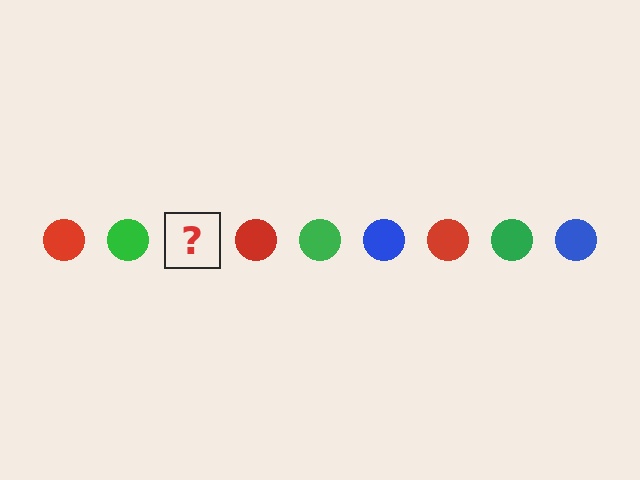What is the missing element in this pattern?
The missing element is a blue circle.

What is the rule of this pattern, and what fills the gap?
The rule is that the pattern cycles through red, green, blue circles. The gap should be filled with a blue circle.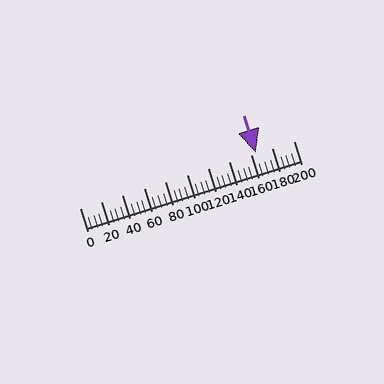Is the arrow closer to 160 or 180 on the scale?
The arrow is closer to 160.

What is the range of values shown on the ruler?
The ruler shows values from 0 to 200.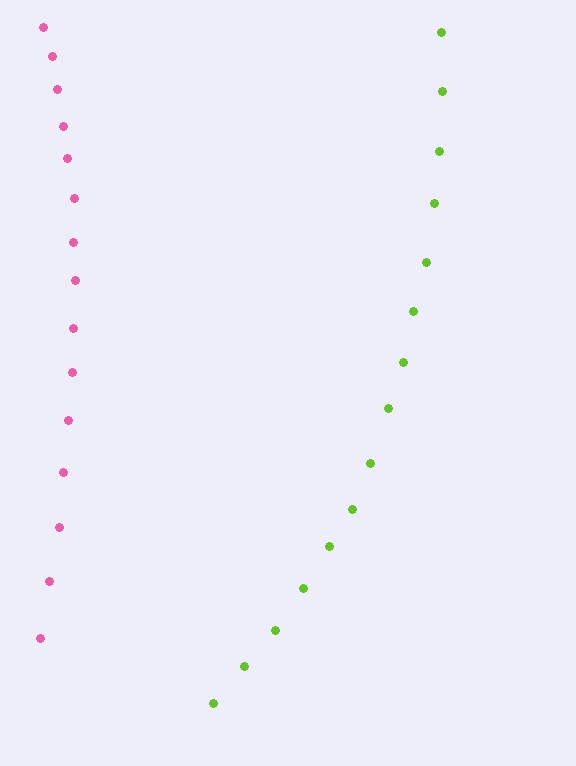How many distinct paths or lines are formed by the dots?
There are 2 distinct paths.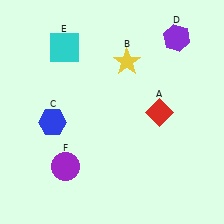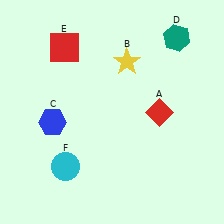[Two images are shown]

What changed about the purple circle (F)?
In Image 1, F is purple. In Image 2, it changed to cyan.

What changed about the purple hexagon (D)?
In Image 1, D is purple. In Image 2, it changed to teal.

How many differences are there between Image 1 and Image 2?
There are 3 differences between the two images.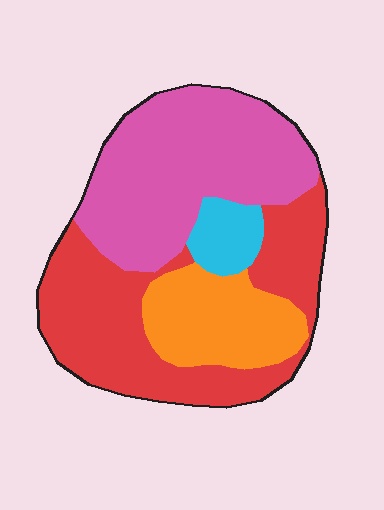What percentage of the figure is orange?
Orange takes up less than a quarter of the figure.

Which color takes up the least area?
Cyan, at roughly 5%.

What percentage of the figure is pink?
Pink takes up about three eighths (3/8) of the figure.